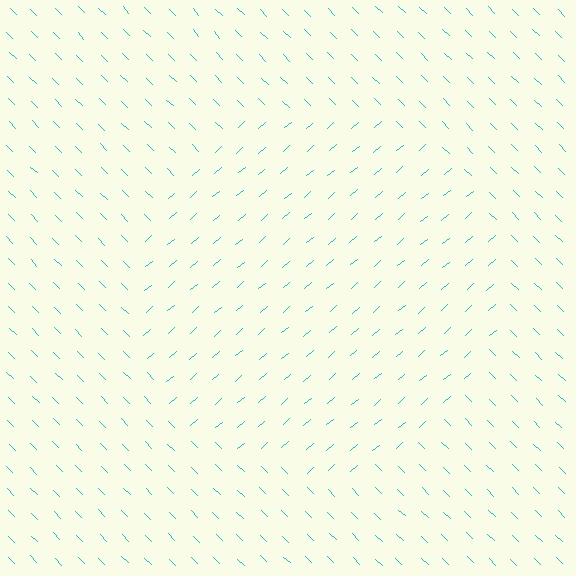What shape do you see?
I see a circle.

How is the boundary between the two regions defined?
The boundary is defined purely by a change in line orientation (approximately 86 degrees difference). All lines are the same color and thickness.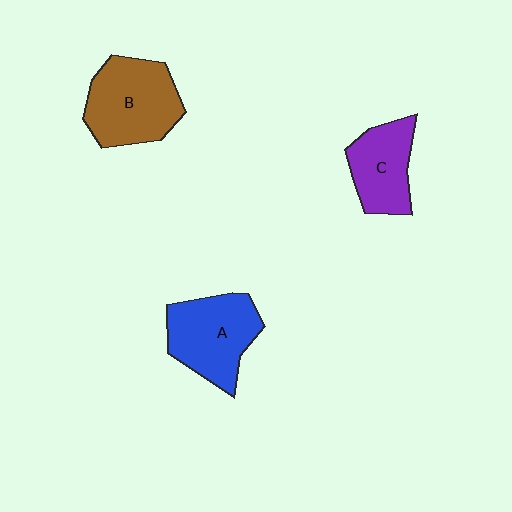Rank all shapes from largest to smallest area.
From largest to smallest: B (brown), A (blue), C (purple).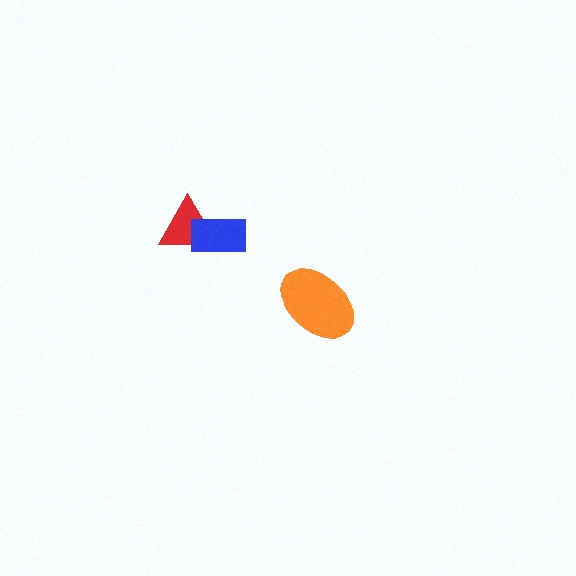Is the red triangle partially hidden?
Yes, it is partially covered by another shape.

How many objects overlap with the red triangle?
1 object overlaps with the red triangle.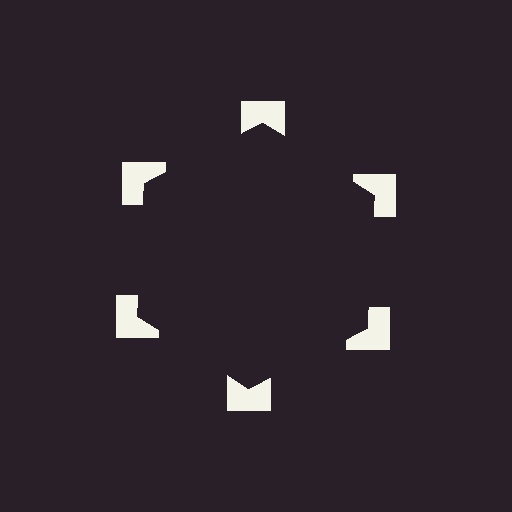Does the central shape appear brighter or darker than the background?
It typically appears slightly darker than the background, even though no actual brightness change is drawn.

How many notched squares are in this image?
There are 6 — one at each vertex of the illusory hexagon.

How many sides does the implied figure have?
6 sides.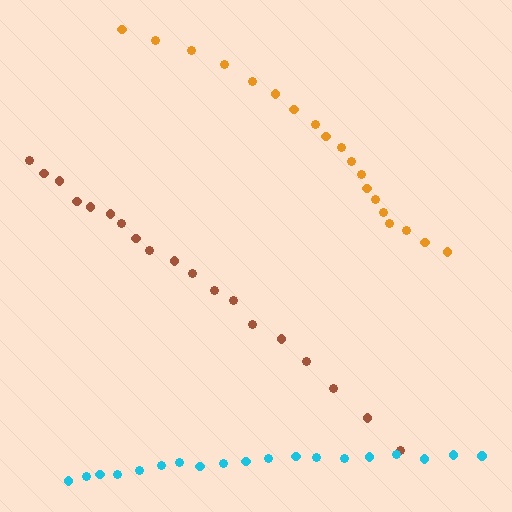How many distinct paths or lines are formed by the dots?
There are 3 distinct paths.